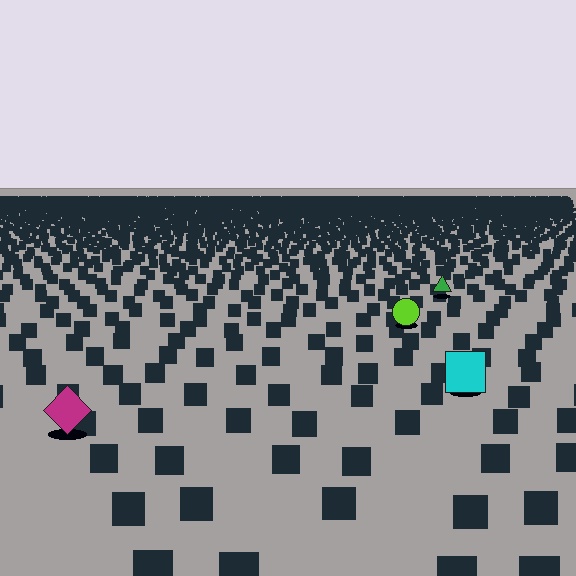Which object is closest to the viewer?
The magenta diamond is closest. The texture marks near it are larger and more spread out.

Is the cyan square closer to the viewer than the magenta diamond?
No. The magenta diamond is closer — you can tell from the texture gradient: the ground texture is coarser near it.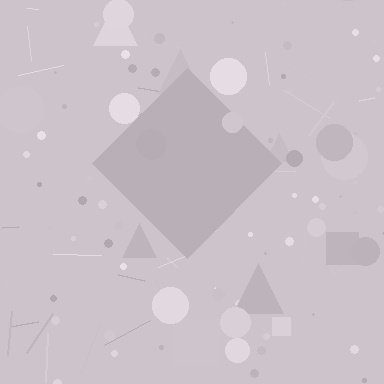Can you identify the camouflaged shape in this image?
The camouflaged shape is a diamond.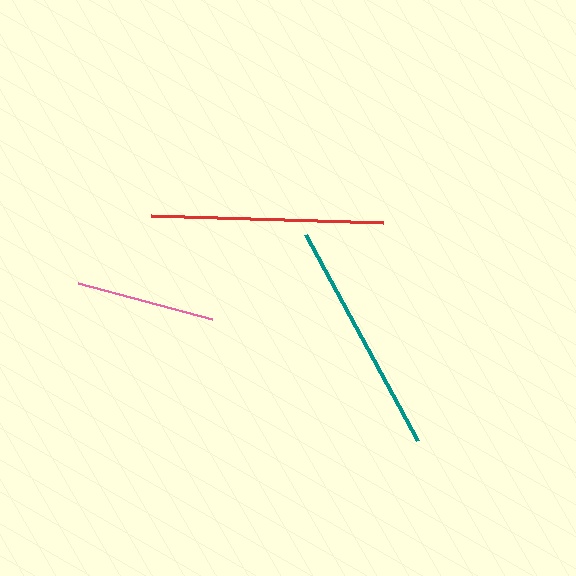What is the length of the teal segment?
The teal segment is approximately 235 pixels long.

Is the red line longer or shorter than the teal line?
The teal line is longer than the red line.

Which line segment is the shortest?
The pink line is the shortest at approximately 139 pixels.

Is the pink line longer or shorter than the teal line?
The teal line is longer than the pink line.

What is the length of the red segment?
The red segment is approximately 232 pixels long.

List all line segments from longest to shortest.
From longest to shortest: teal, red, pink.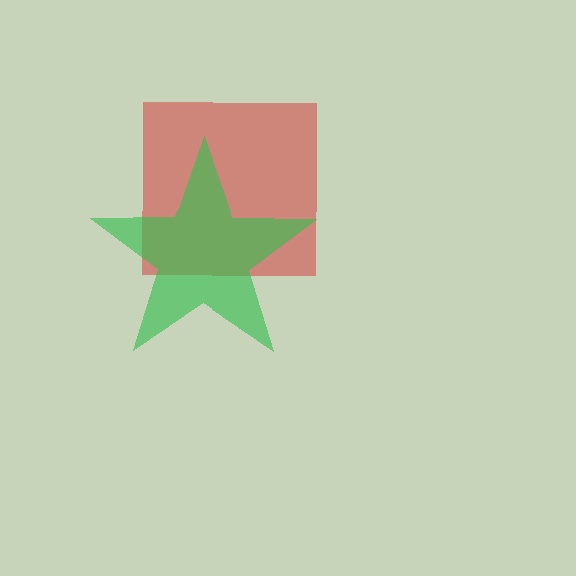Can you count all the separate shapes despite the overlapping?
Yes, there are 2 separate shapes.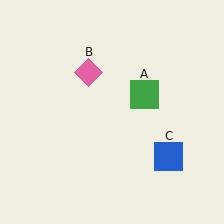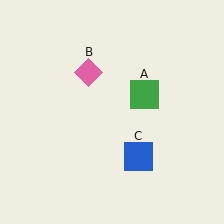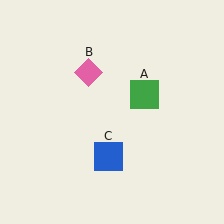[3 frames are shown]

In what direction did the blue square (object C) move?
The blue square (object C) moved left.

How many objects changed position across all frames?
1 object changed position: blue square (object C).